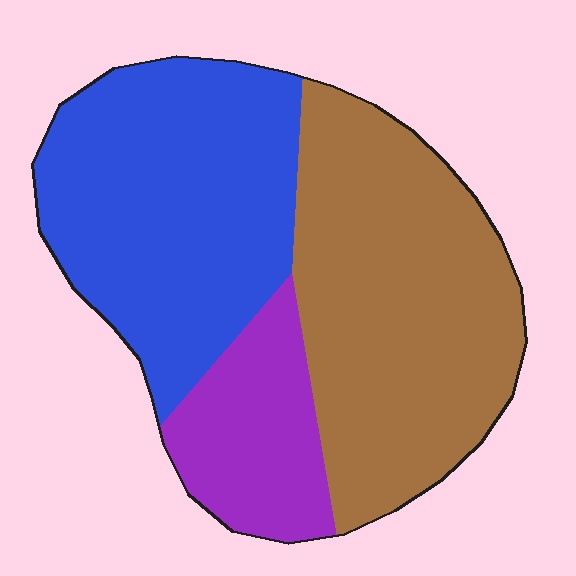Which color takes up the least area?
Purple, at roughly 15%.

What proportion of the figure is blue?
Blue covers around 40% of the figure.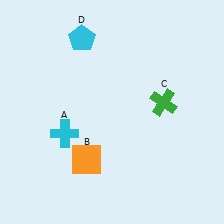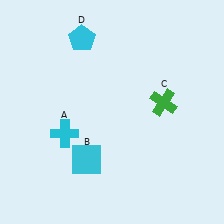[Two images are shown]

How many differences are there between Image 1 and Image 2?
There is 1 difference between the two images.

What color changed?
The square (B) changed from orange in Image 1 to cyan in Image 2.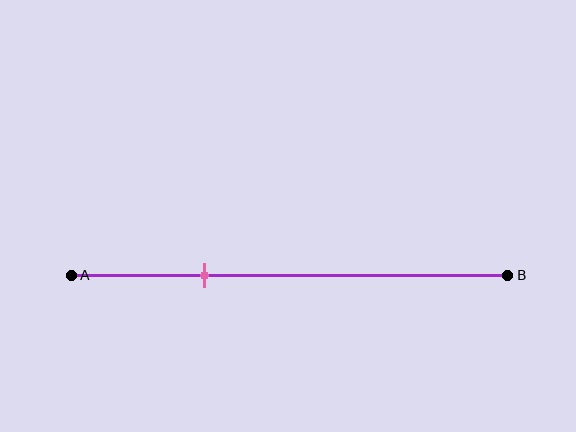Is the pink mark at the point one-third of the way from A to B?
Yes, the mark is approximately at the one-third point.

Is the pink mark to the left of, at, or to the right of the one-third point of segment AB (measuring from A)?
The pink mark is approximately at the one-third point of segment AB.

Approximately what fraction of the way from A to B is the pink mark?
The pink mark is approximately 30% of the way from A to B.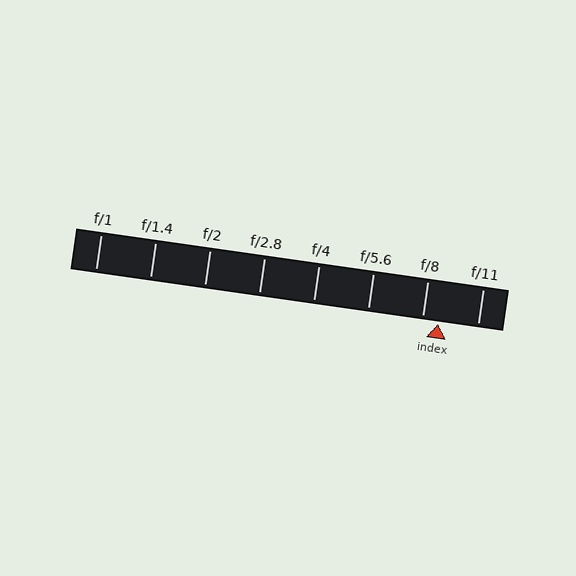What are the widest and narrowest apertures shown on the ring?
The widest aperture shown is f/1 and the narrowest is f/11.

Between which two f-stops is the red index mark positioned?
The index mark is between f/8 and f/11.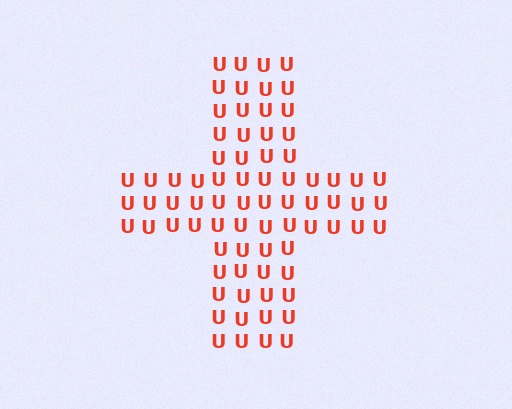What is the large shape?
The large shape is a cross.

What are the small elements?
The small elements are letter U's.